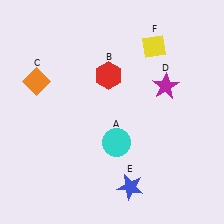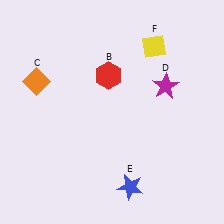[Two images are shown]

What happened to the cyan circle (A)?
The cyan circle (A) was removed in Image 2. It was in the bottom-right area of Image 1.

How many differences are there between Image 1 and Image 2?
There is 1 difference between the two images.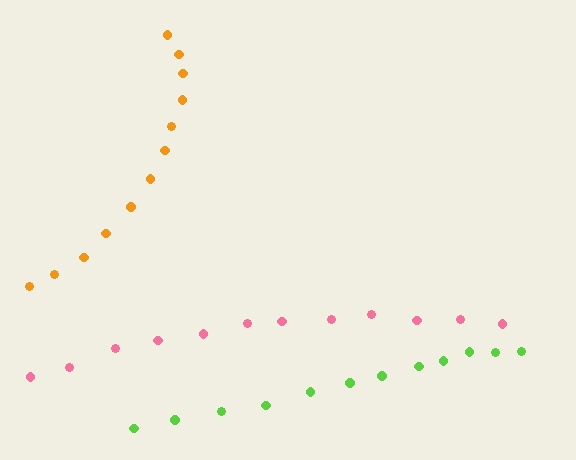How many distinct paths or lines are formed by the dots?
There are 3 distinct paths.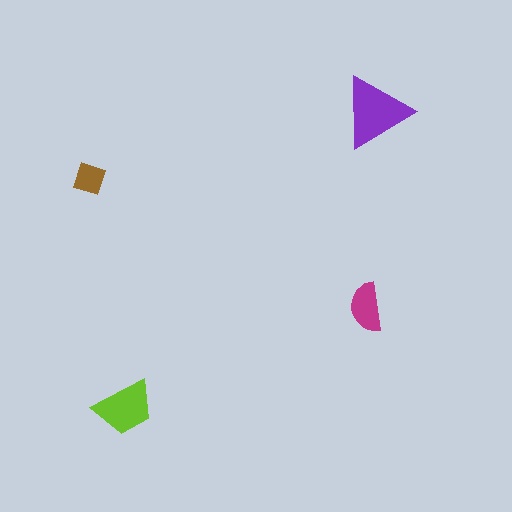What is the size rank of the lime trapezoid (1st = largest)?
2nd.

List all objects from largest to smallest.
The purple triangle, the lime trapezoid, the magenta semicircle, the brown diamond.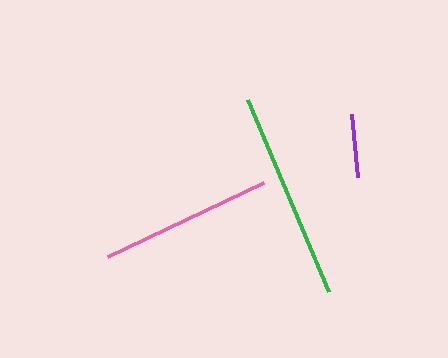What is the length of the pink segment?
The pink segment is approximately 173 pixels long.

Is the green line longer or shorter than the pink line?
The green line is longer than the pink line.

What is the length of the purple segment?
The purple segment is approximately 64 pixels long.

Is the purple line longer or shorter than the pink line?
The pink line is longer than the purple line.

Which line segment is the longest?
The green line is the longest at approximately 208 pixels.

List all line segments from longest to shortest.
From longest to shortest: green, pink, purple.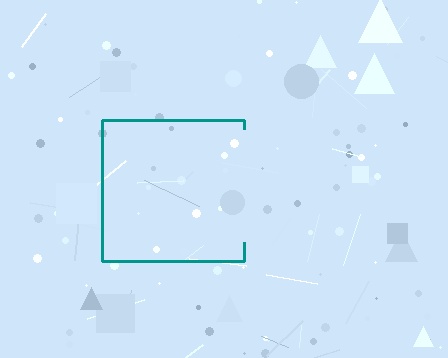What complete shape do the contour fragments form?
The contour fragments form a square.